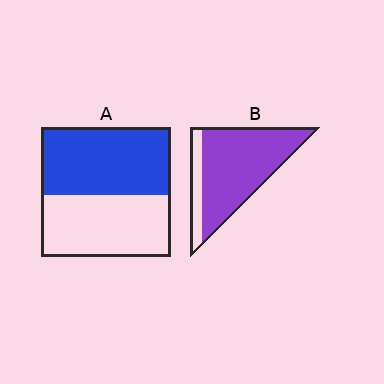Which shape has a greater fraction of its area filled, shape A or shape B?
Shape B.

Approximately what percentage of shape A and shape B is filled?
A is approximately 50% and B is approximately 80%.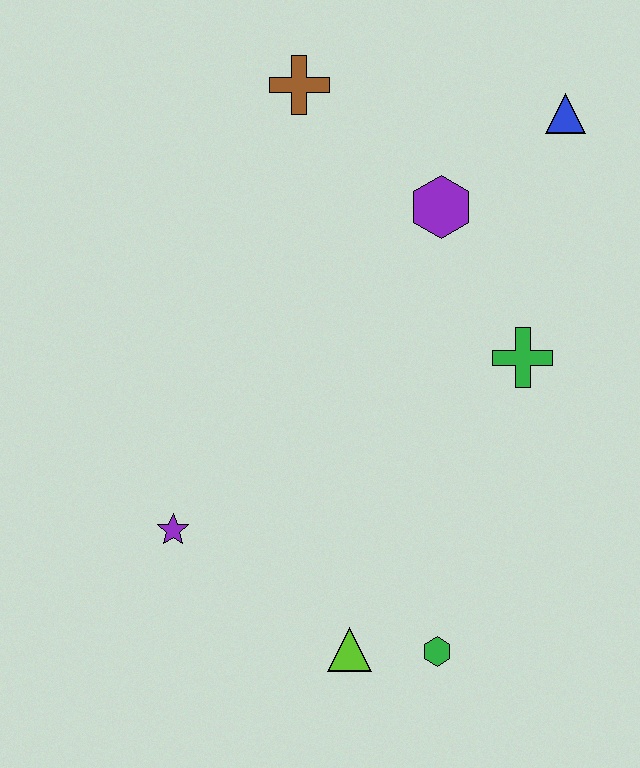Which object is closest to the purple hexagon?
The blue triangle is closest to the purple hexagon.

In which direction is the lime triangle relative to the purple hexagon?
The lime triangle is below the purple hexagon.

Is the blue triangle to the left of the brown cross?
No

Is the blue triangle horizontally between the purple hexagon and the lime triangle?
No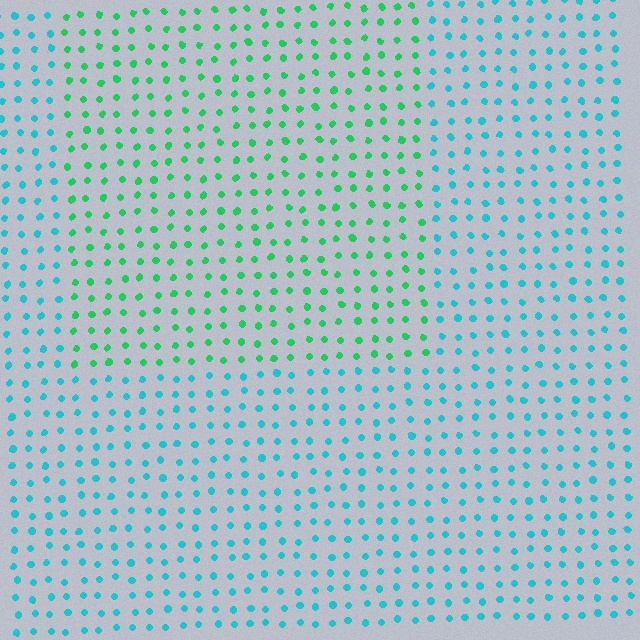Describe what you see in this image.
The image is filled with small cyan elements in a uniform arrangement. A rectangle-shaped region is visible where the elements are tinted to a slightly different hue, forming a subtle color boundary.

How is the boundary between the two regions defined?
The boundary is defined purely by a slight shift in hue (about 43 degrees). Spacing, size, and orientation are identical on both sides.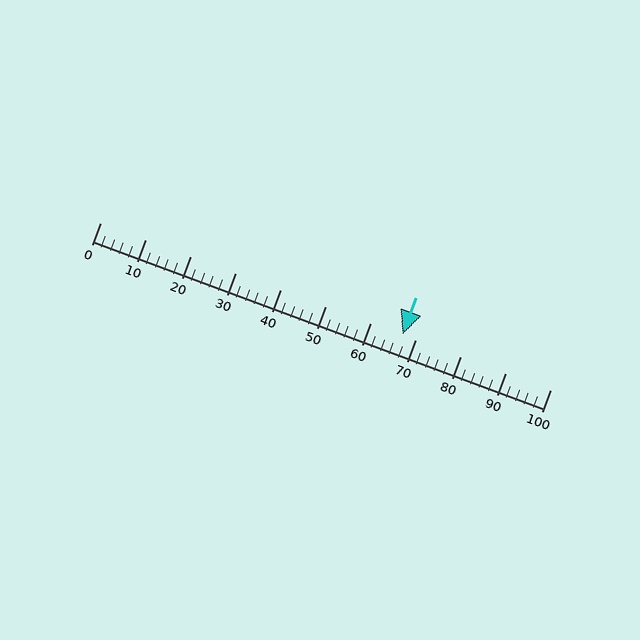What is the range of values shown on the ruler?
The ruler shows values from 0 to 100.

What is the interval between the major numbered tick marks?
The major tick marks are spaced 10 units apart.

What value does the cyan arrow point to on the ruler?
The cyan arrow points to approximately 67.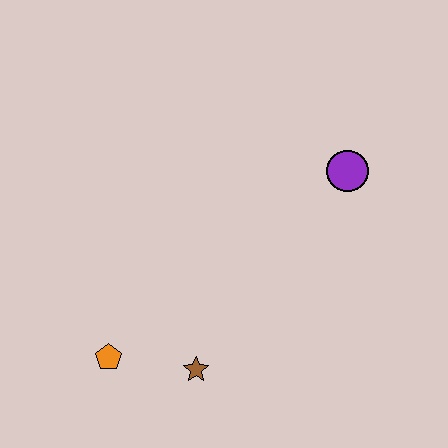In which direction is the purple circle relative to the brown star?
The purple circle is above the brown star.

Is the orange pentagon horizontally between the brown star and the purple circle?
No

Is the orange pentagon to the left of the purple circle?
Yes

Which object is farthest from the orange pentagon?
The purple circle is farthest from the orange pentagon.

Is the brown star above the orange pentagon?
No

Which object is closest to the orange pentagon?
The brown star is closest to the orange pentagon.